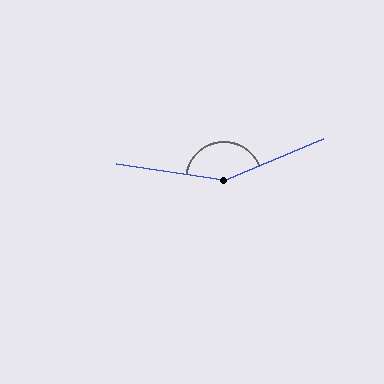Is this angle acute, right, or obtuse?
It is obtuse.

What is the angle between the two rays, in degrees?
Approximately 149 degrees.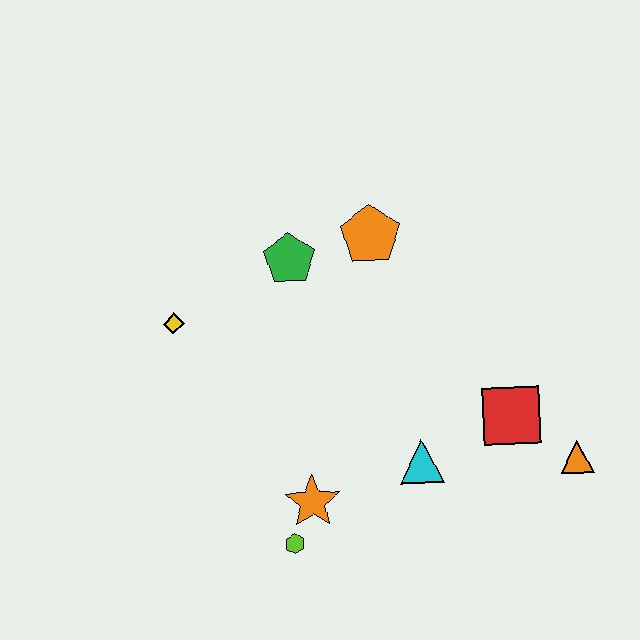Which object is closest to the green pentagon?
The orange pentagon is closest to the green pentagon.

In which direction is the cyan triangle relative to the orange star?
The cyan triangle is to the right of the orange star.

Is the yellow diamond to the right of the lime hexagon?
No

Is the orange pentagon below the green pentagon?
No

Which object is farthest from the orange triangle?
The yellow diamond is farthest from the orange triangle.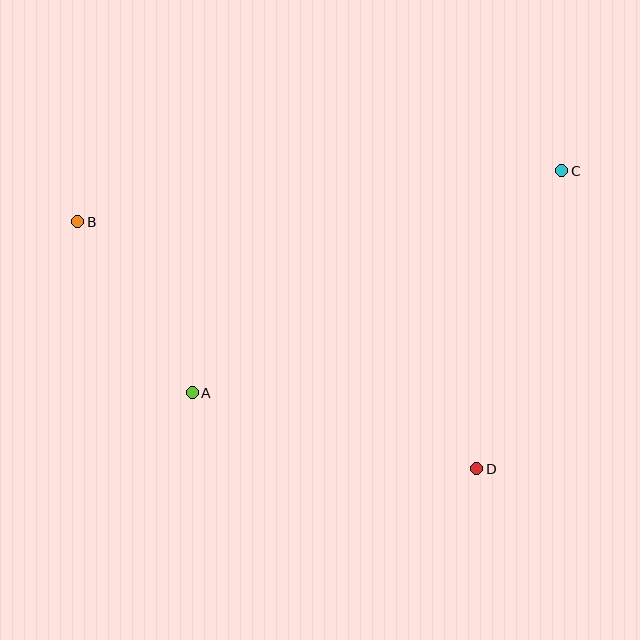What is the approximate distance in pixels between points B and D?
The distance between B and D is approximately 469 pixels.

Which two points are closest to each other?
Points A and B are closest to each other.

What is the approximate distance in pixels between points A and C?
The distance between A and C is approximately 431 pixels.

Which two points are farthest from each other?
Points B and C are farthest from each other.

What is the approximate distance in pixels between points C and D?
The distance between C and D is approximately 310 pixels.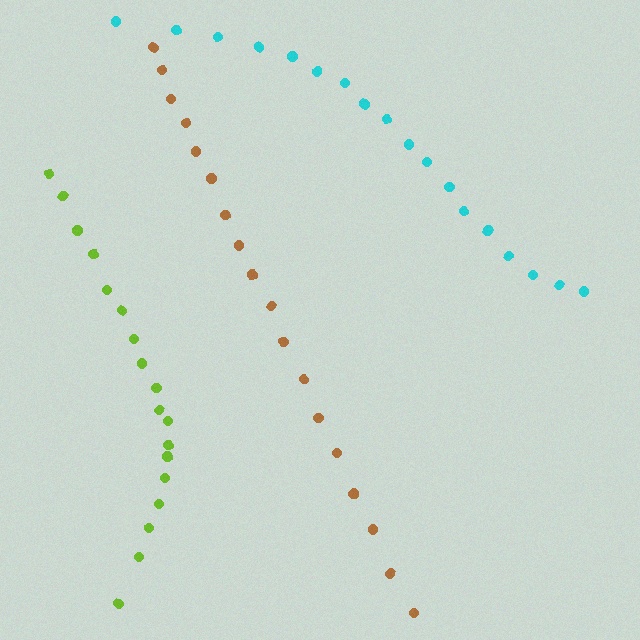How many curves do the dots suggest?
There are 3 distinct paths.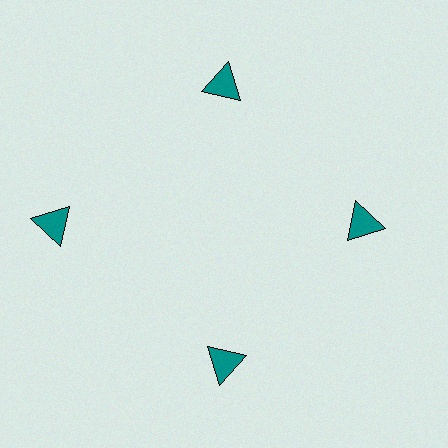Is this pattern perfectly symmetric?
No. The 4 teal triangles are arranged in a ring, but one element near the 9 o'clock position is pushed outward from the center, breaking the 4-fold rotational symmetry.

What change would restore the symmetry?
The symmetry would be restored by moving it inward, back onto the ring so that all 4 triangles sit at equal angles and equal distance from the center.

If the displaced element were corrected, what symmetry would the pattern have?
It would have 4-fold rotational symmetry — the pattern would map onto itself every 90 degrees.